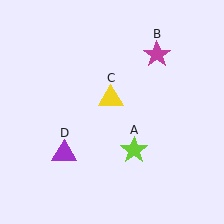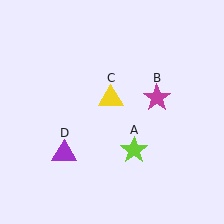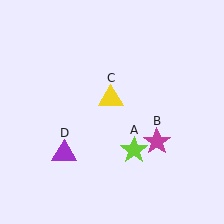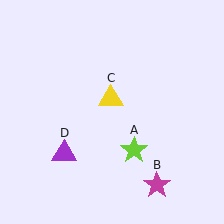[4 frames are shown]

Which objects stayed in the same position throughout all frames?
Lime star (object A) and yellow triangle (object C) and purple triangle (object D) remained stationary.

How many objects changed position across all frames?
1 object changed position: magenta star (object B).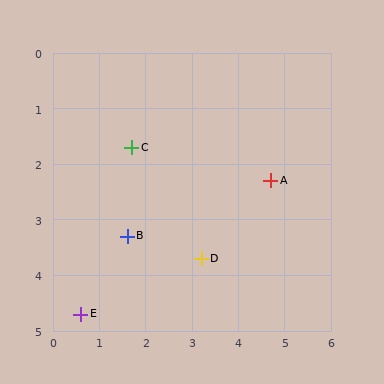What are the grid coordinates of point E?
Point E is at approximately (0.6, 4.7).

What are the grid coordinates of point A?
Point A is at approximately (4.7, 2.3).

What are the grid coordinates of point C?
Point C is at approximately (1.7, 1.7).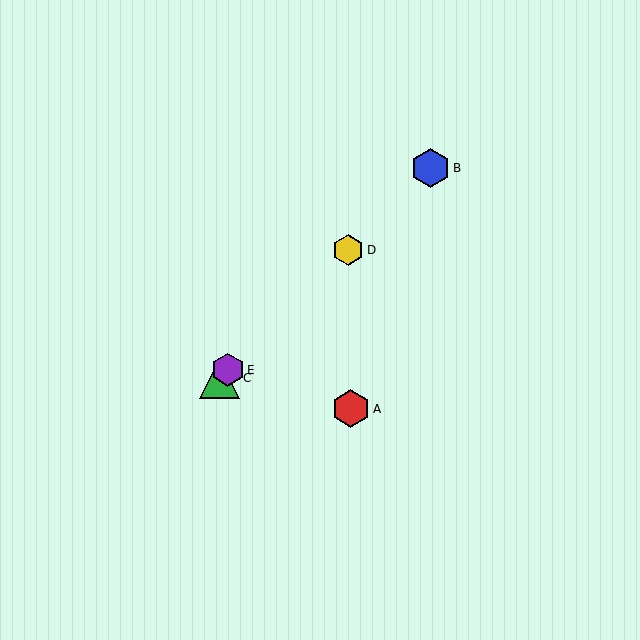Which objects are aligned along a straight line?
Objects B, C, D, E are aligned along a straight line.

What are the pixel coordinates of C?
Object C is at (219, 378).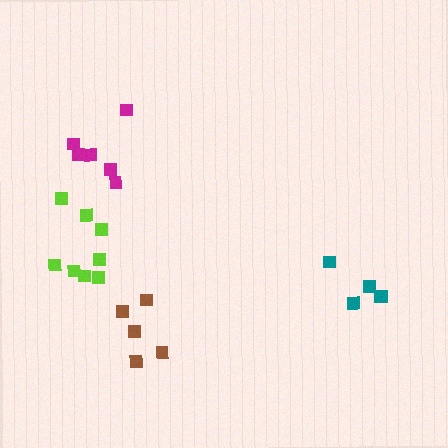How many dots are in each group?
Group 1: 5 dots, Group 2: 6 dots, Group 3: 8 dots, Group 4: 5 dots (24 total).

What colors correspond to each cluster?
The clusters are colored: brown, magenta, lime, teal.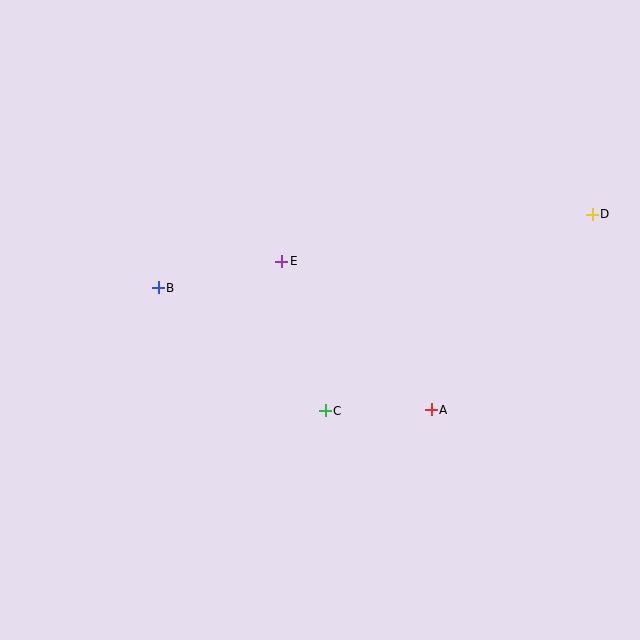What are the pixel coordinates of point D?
Point D is at (592, 214).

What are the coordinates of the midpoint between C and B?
The midpoint between C and B is at (242, 349).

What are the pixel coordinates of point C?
Point C is at (325, 411).